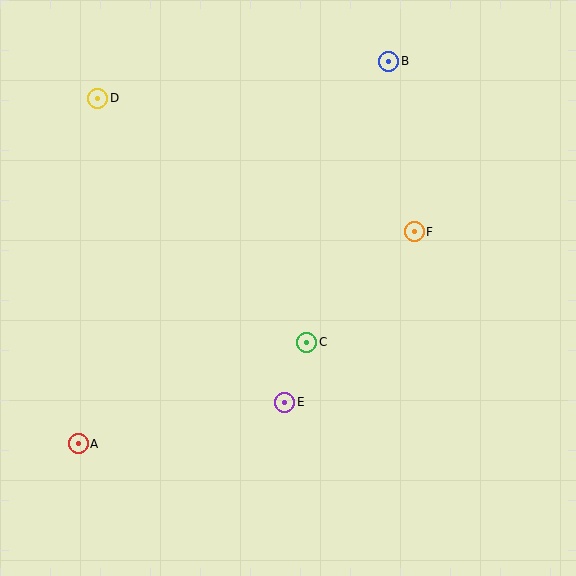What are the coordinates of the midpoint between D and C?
The midpoint between D and C is at (202, 220).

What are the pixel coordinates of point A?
Point A is at (78, 444).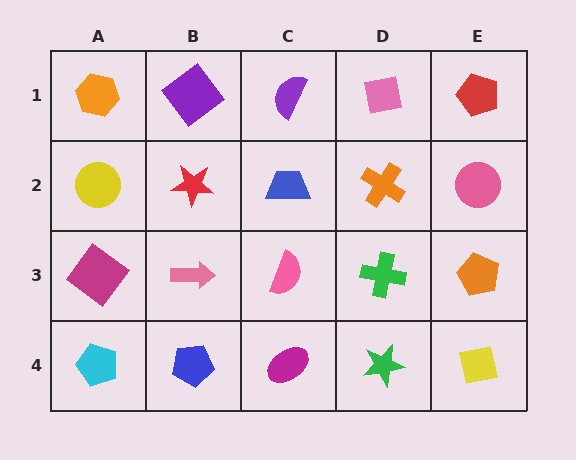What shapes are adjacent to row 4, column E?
An orange pentagon (row 3, column E), a green star (row 4, column D).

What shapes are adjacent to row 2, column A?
An orange hexagon (row 1, column A), a magenta diamond (row 3, column A), a red star (row 2, column B).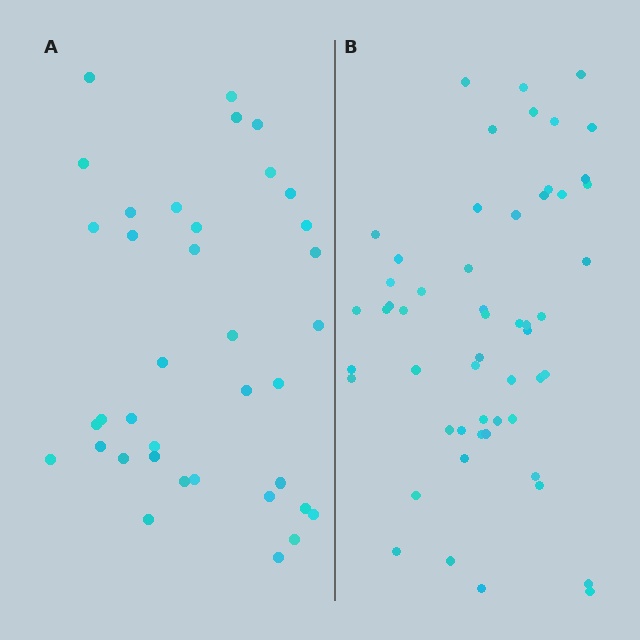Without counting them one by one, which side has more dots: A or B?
Region B (the right region) has more dots.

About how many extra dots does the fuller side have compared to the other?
Region B has approximately 15 more dots than region A.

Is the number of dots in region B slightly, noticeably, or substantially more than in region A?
Region B has substantially more. The ratio is roughly 1.5 to 1.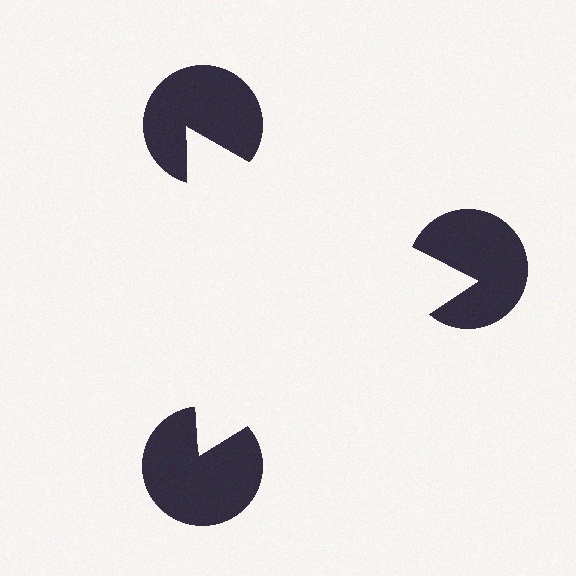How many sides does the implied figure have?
3 sides.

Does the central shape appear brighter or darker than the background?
It typically appears slightly brighter than the background, even though no actual brightness change is drawn.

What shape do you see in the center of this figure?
An illusory triangle — its edges are inferred from the aligned wedge cuts in the pac-man discs, not physically drawn.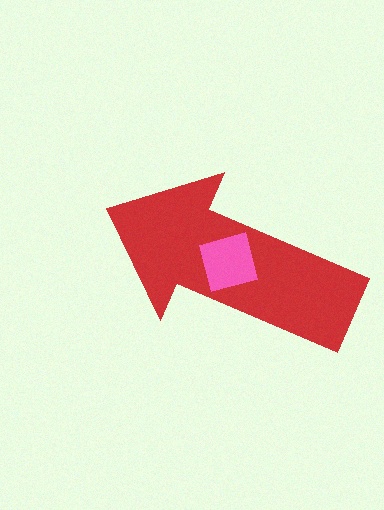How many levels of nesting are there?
2.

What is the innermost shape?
The pink square.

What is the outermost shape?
The red arrow.